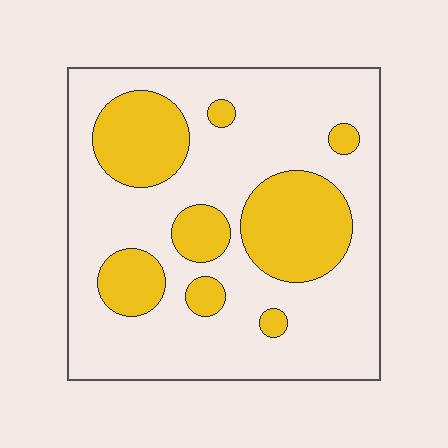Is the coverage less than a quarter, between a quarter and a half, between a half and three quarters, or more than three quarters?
Between a quarter and a half.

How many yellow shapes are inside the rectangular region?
8.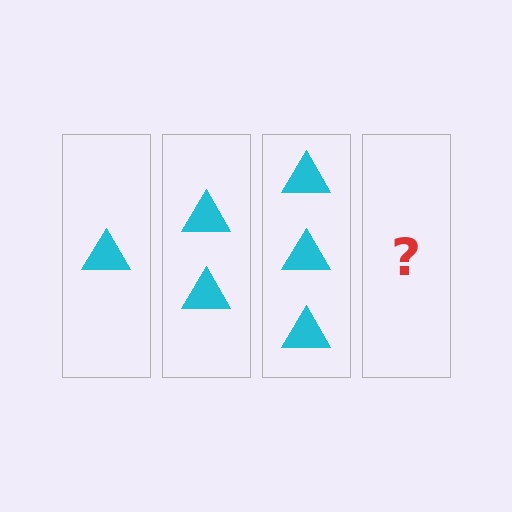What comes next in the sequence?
The next element should be 4 triangles.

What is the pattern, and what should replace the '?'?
The pattern is that each step adds one more triangle. The '?' should be 4 triangles.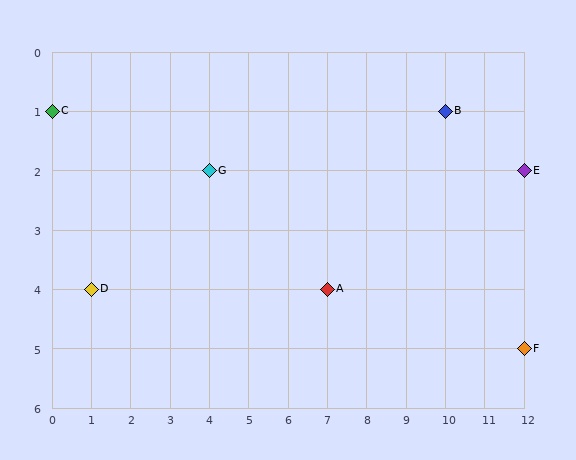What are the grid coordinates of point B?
Point B is at grid coordinates (10, 1).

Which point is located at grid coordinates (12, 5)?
Point F is at (12, 5).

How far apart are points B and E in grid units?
Points B and E are 2 columns and 1 row apart (about 2.2 grid units diagonally).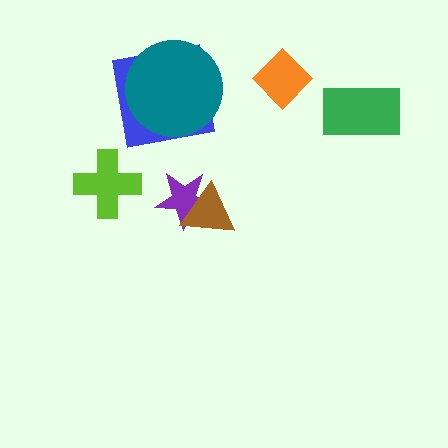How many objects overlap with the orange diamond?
0 objects overlap with the orange diamond.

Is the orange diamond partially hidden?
No, no other shape covers it.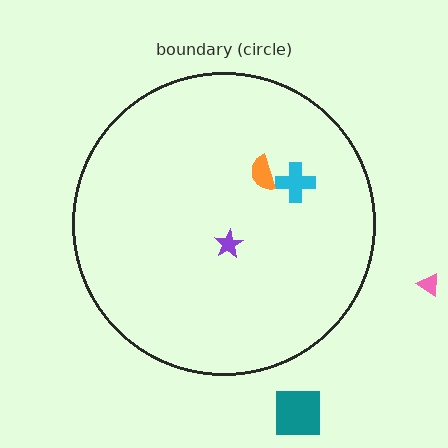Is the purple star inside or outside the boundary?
Inside.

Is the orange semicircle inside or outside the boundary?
Inside.